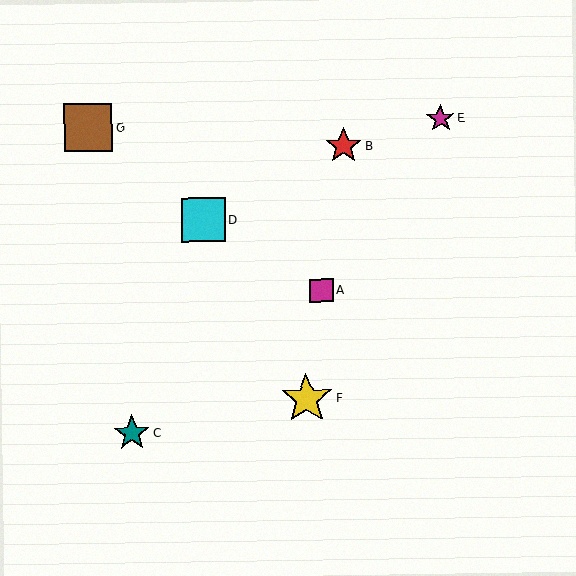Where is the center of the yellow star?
The center of the yellow star is at (307, 399).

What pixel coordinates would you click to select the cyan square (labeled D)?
Click at (203, 220) to select the cyan square D.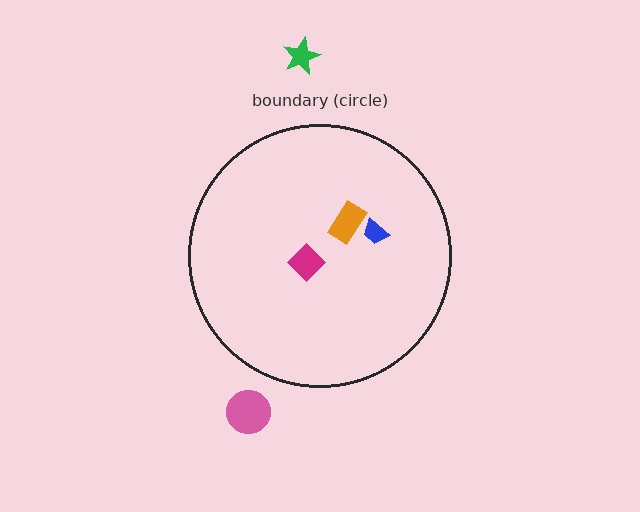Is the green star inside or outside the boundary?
Outside.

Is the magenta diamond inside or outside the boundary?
Inside.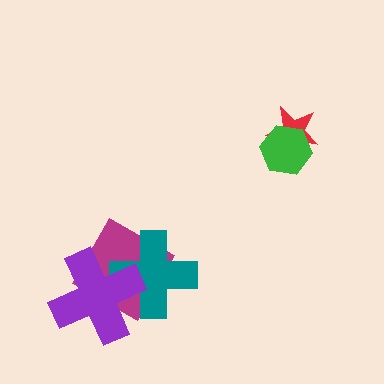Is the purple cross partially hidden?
No, no other shape covers it.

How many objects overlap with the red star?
1 object overlaps with the red star.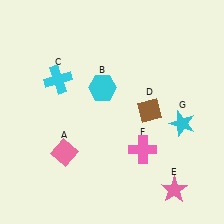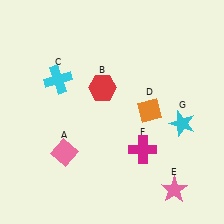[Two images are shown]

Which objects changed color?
B changed from cyan to red. D changed from brown to orange. F changed from pink to magenta.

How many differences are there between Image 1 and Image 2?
There are 3 differences between the two images.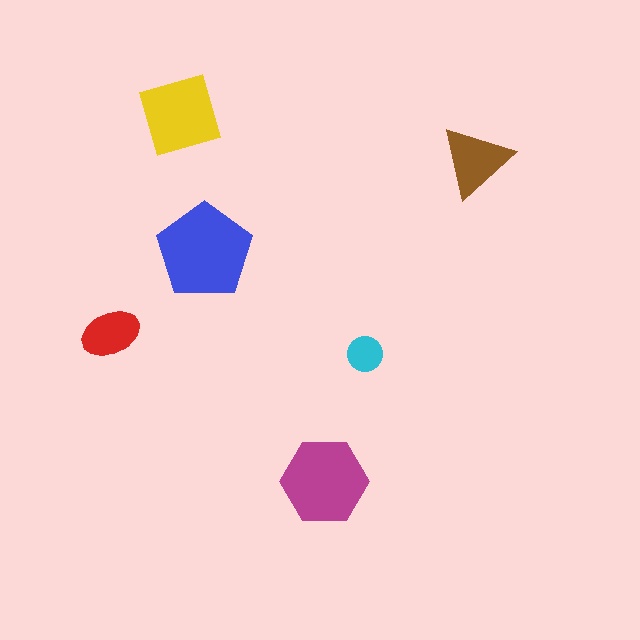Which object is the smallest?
The cyan circle.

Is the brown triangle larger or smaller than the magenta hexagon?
Smaller.